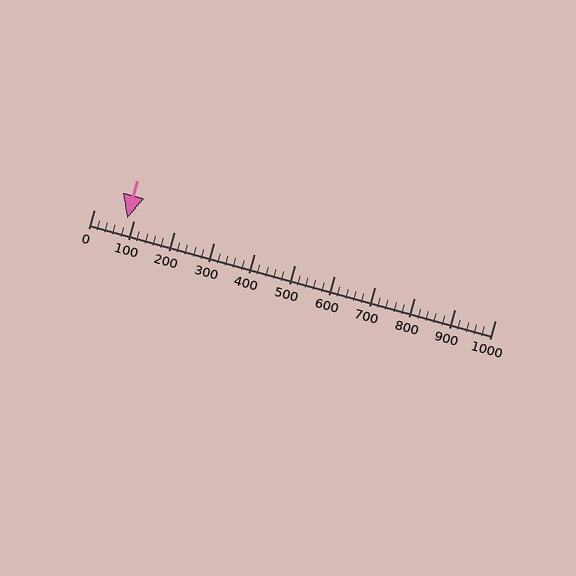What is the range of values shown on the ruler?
The ruler shows values from 0 to 1000.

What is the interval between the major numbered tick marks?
The major tick marks are spaced 100 units apart.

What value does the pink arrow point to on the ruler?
The pink arrow points to approximately 84.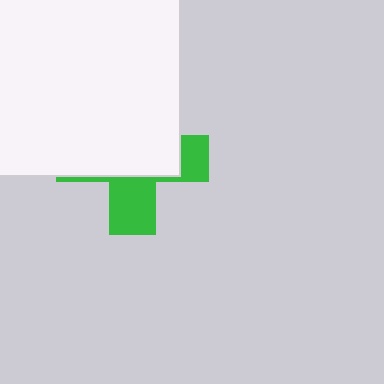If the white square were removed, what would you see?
You would see the complete green cross.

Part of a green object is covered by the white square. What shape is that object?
It is a cross.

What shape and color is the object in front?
The object in front is a white square.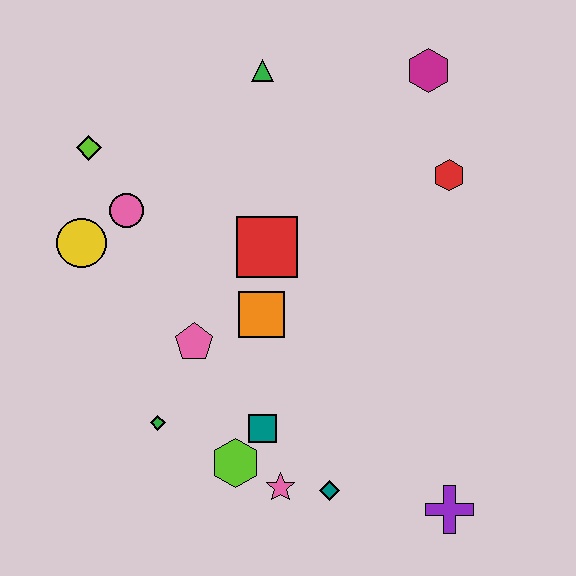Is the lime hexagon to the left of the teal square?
Yes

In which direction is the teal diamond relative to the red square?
The teal diamond is below the red square.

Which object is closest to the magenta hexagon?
The red hexagon is closest to the magenta hexagon.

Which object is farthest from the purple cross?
The lime diamond is farthest from the purple cross.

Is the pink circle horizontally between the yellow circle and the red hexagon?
Yes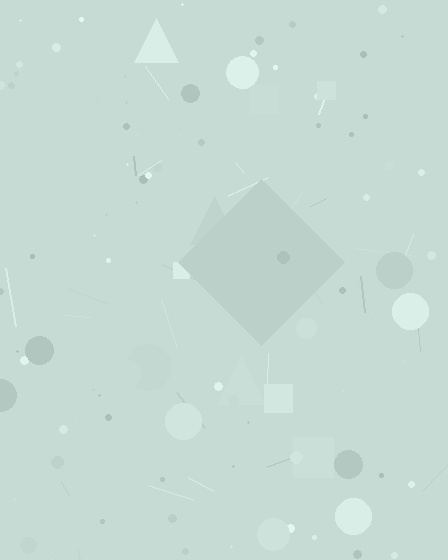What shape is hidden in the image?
A diamond is hidden in the image.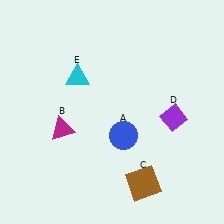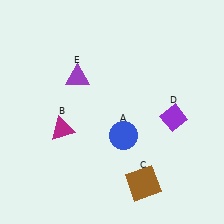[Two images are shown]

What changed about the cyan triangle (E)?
In Image 1, E is cyan. In Image 2, it changed to purple.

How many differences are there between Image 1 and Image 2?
There is 1 difference between the two images.